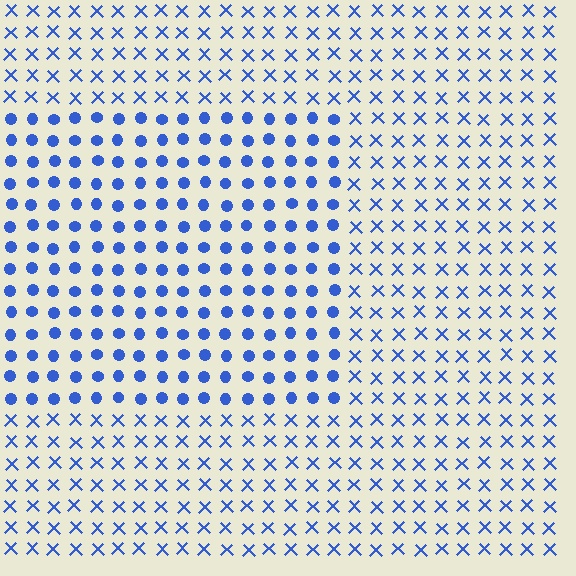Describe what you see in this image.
The image is filled with small blue elements arranged in a uniform grid. A rectangle-shaped region contains circles, while the surrounding area contains X marks. The boundary is defined purely by the change in element shape.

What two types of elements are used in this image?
The image uses circles inside the rectangle region and X marks outside it.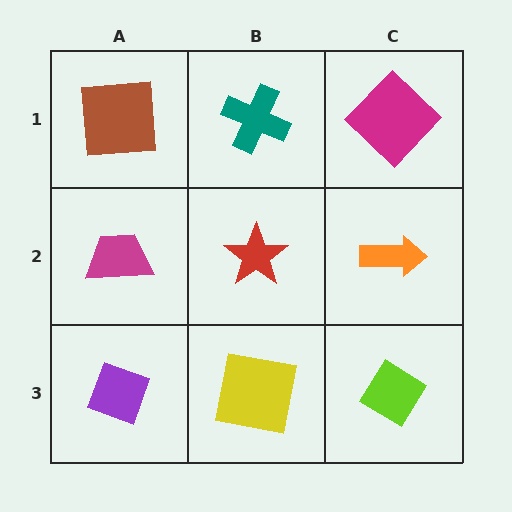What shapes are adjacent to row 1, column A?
A magenta trapezoid (row 2, column A), a teal cross (row 1, column B).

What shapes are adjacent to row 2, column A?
A brown square (row 1, column A), a purple diamond (row 3, column A), a red star (row 2, column B).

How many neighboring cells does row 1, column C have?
2.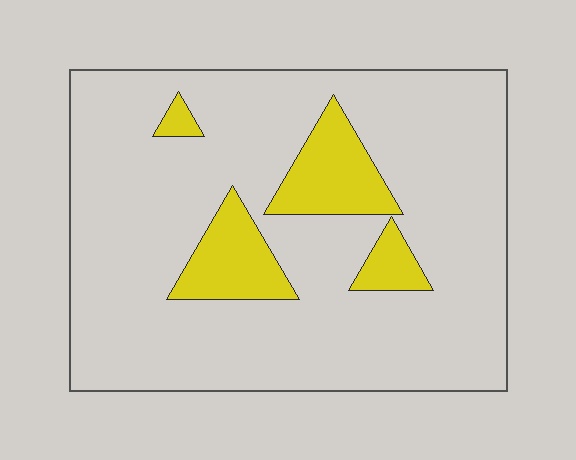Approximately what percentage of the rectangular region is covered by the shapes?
Approximately 15%.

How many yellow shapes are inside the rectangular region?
4.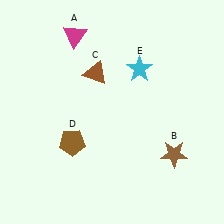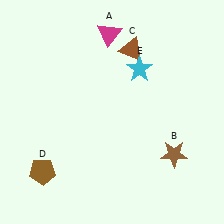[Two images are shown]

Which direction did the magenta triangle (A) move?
The magenta triangle (A) moved right.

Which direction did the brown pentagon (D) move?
The brown pentagon (D) moved left.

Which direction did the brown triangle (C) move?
The brown triangle (C) moved right.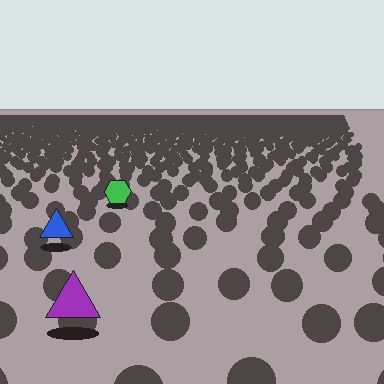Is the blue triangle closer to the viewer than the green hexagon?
Yes. The blue triangle is closer — you can tell from the texture gradient: the ground texture is coarser near it.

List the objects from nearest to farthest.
From nearest to farthest: the purple triangle, the blue triangle, the green hexagon.